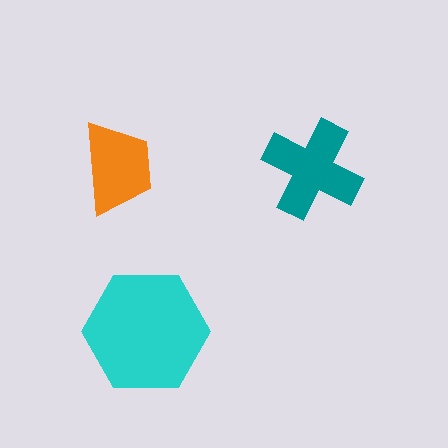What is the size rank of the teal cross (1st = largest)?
2nd.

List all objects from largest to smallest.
The cyan hexagon, the teal cross, the orange trapezoid.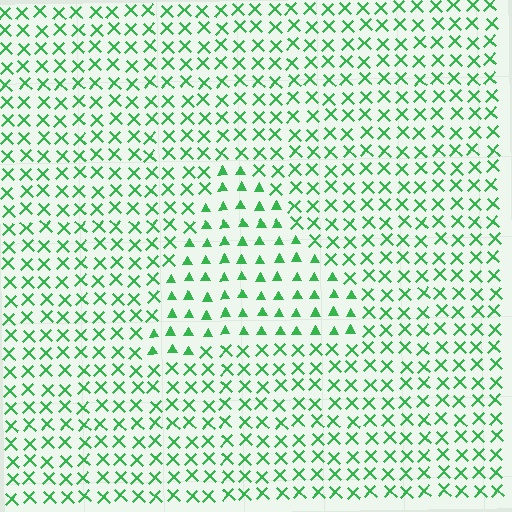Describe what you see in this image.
The image is filled with small green elements arranged in a uniform grid. A triangle-shaped region contains triangles, while the surrounding area contains X marks. The boundary is defined purely by the change in element shape.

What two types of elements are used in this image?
The image uses triangles inside the triangle region and X marks outside it.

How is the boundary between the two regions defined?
The boundary is defined by a change in element shape: triangles inside vs. X marks outside. All elements share the same color and spacing.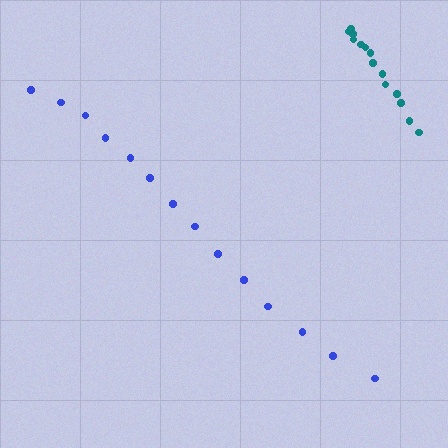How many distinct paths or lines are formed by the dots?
There are 2 distinct paths.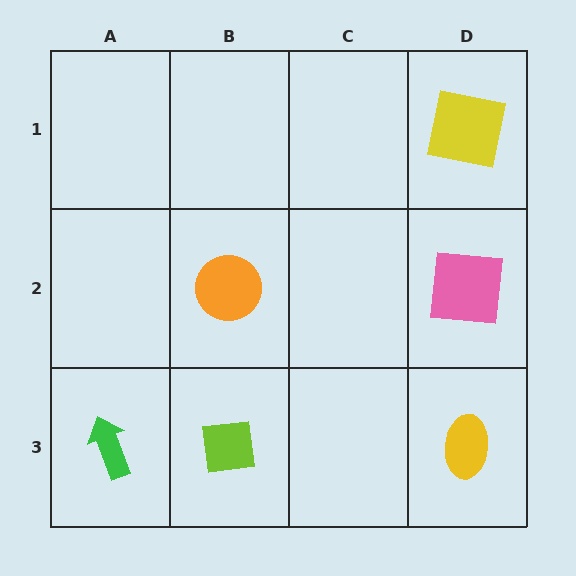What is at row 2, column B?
An orange circle.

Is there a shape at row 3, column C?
No, that cell is empty.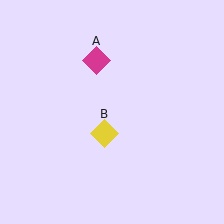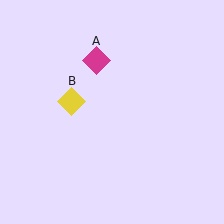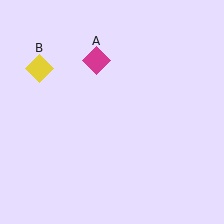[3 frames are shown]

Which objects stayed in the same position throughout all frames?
Magenta diamond (object A) remained stationary.